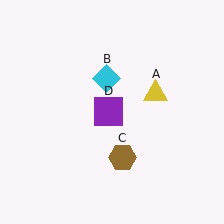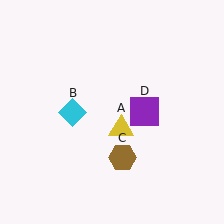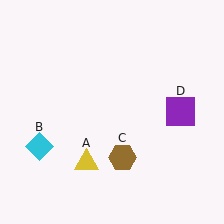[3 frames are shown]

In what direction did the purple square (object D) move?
The purple square (object D) moved right.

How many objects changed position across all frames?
3 objects changed position: yellow triangle (object A), cyan diamond (object B), purple square (object D).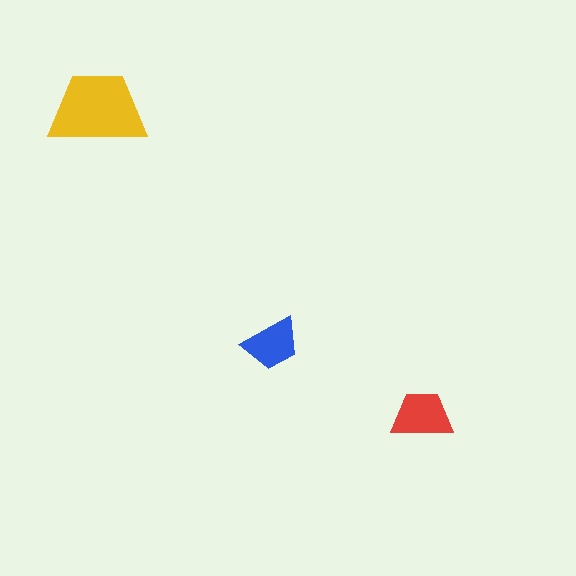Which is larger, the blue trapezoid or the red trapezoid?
The red one.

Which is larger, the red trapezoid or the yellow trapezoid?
The yellow one.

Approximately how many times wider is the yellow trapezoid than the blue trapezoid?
About 1.5 times wider.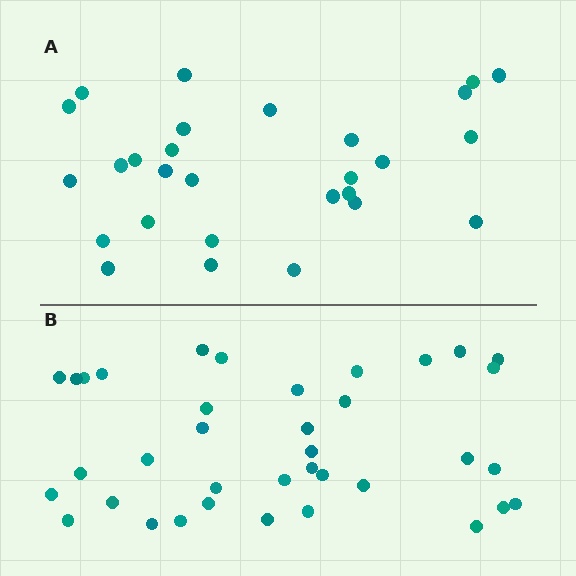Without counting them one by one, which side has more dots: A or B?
Region B (the bottom region) has more dots.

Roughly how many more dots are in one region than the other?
Region B has roughly 8 or so more dots than region A.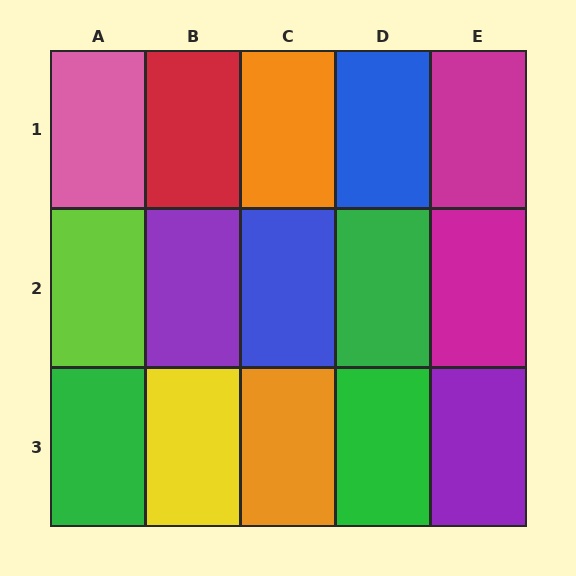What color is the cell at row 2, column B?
Purple.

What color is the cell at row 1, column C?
Orange.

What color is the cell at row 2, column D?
Green.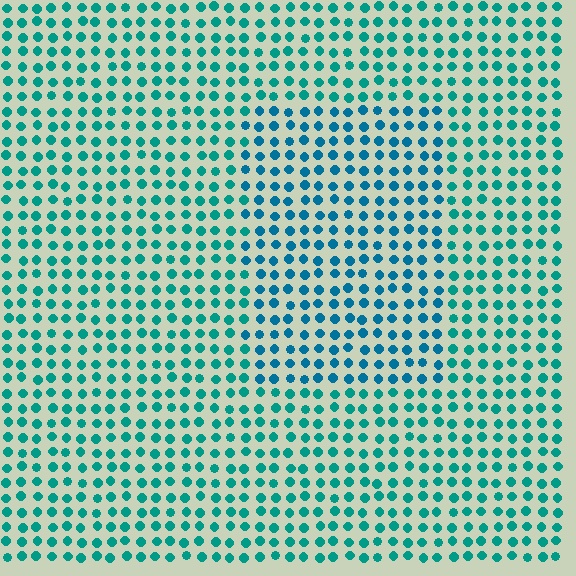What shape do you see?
I see a rectangle.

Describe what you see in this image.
The image is filled with small teal elements in a uniform arrangement. A rectangle-shaped region is visible where the elements are tinted to a slightly different hue, forming a subtle color boundary.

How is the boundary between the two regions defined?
The boundary is defined purely by a slight shift in hue (about 23 degrees). Spacing, size, and orientation are identical on both sides.